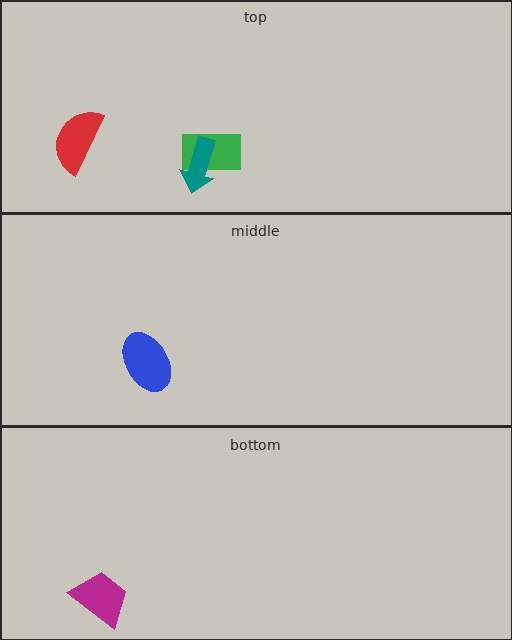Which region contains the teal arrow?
The top region.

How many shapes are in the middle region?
1.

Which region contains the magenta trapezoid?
The bottom region.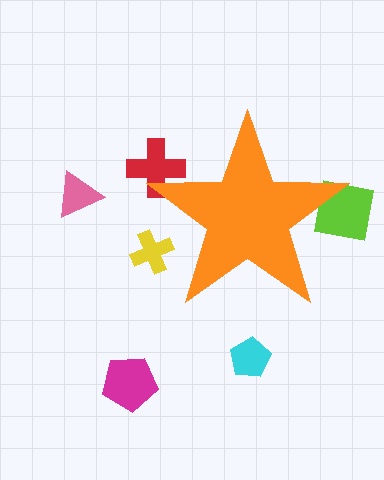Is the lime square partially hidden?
Yes, the lime square is partially hidden behind the orange star.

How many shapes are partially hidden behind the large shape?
3 shapes are partially hidden.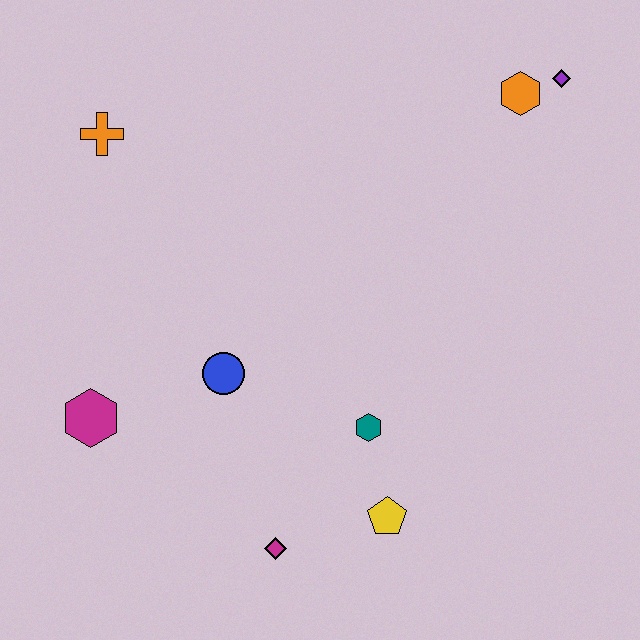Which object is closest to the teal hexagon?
The yellow pentagon is closest to the teal hexagon.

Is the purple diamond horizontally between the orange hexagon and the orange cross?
No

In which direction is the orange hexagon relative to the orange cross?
The orange hexagon is to the right of the orange cross.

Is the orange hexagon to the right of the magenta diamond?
Yes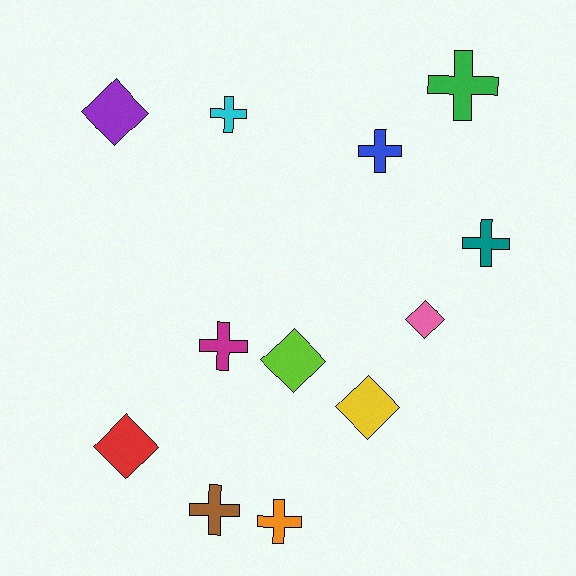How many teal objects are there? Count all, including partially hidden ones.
There is 1 teal object.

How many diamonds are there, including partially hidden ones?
There are 5 diamonds.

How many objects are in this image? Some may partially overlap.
There are 12 objects.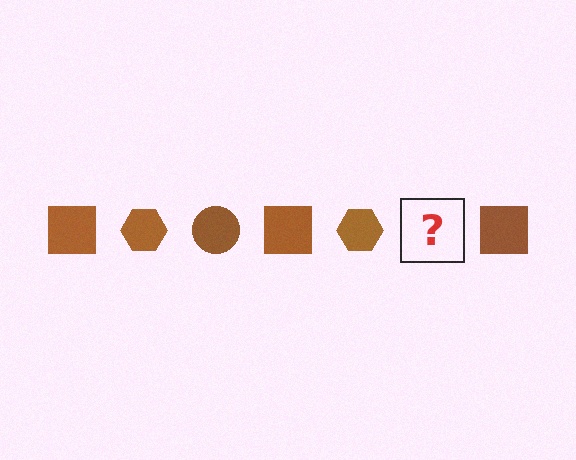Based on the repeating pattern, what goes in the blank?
The blank should be a brown circle.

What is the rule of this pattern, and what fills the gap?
The rule is that the pattern cycles through square, hexagon, circle shapes in brown. The gap should be filled with a brown circle.